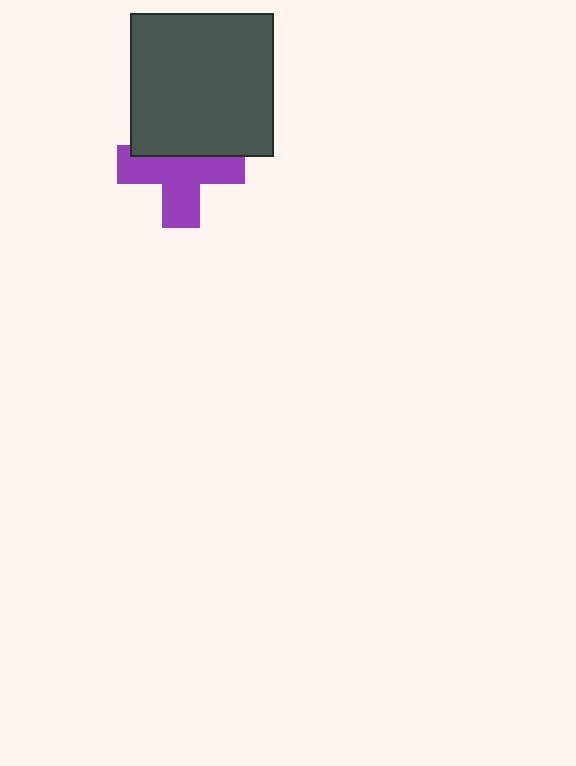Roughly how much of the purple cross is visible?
About half of it is visible (roughly 63%).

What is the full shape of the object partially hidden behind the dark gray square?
The partially hidden object is a purple cross.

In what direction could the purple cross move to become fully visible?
The purple cross could move down. That would shift it out from behind the dark gray square entirely.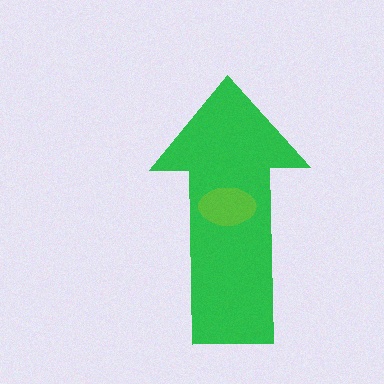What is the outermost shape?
The green arrow.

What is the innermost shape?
The lime ellipse.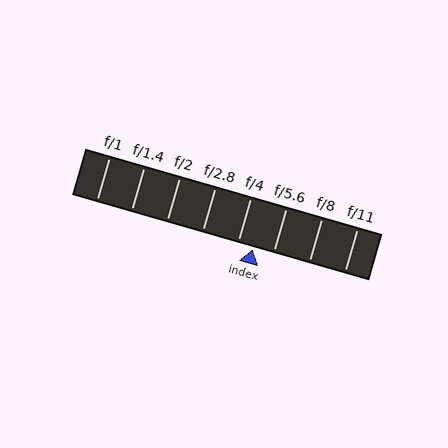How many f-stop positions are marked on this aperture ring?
There are 8 f-stop positions marked.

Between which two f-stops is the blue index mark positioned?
The index mark is between f/4 and f/5.6.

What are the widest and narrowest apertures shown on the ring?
The widest aperture shown is f/1 and the narrowest is f/11.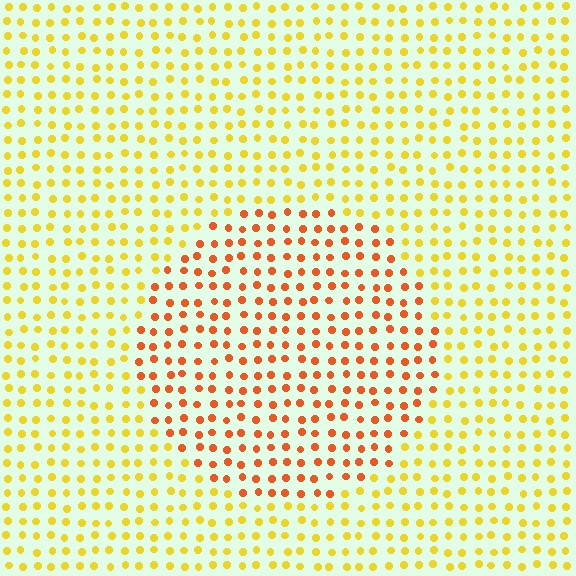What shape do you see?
I see a circle.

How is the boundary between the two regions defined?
The boundary is defined purely by a slight shift in hue (about 38 degrees). Spacing, size, and orientation are identical on both sides.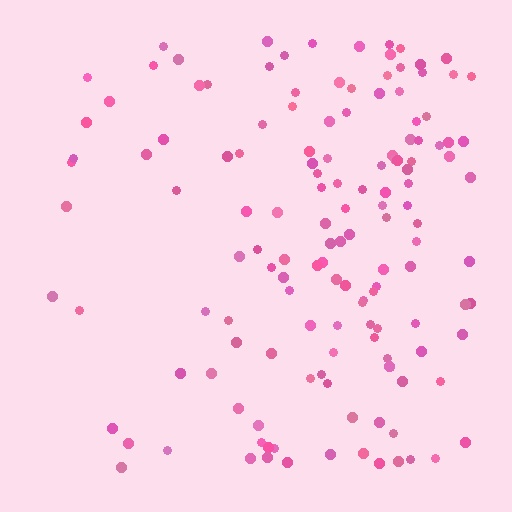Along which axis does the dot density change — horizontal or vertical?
Horizontal.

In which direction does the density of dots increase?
From left to right, with the right side densest.